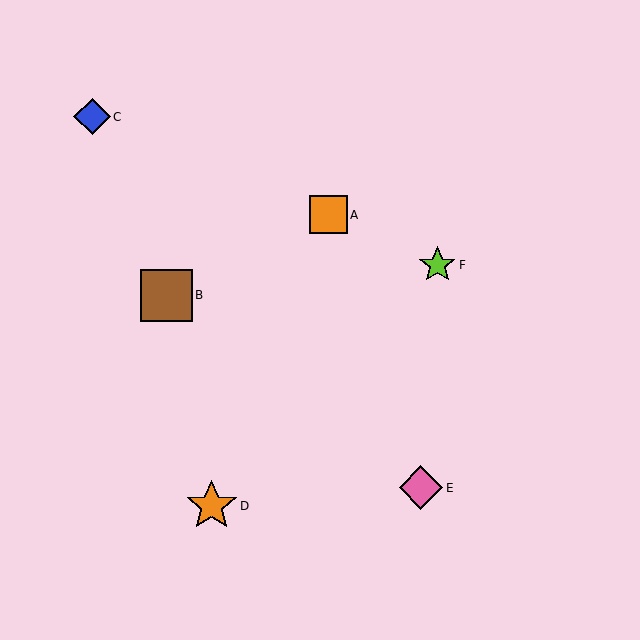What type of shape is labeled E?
Shape E is a pink diamond.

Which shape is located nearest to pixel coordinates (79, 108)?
The blue diamond (labeled C) at (92, 117) is nearest to that location.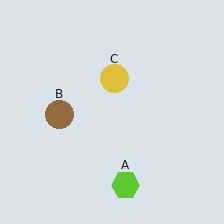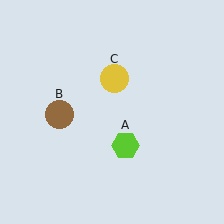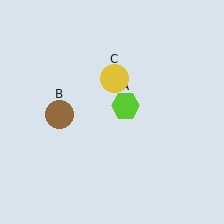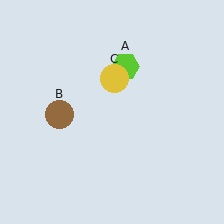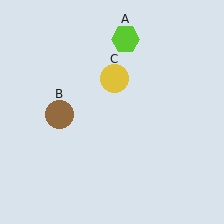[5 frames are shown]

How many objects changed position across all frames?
1 object changed position: lime hexagon (object A).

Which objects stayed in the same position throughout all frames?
Brown circle (object B) and yellow circle (object C) remained stationary.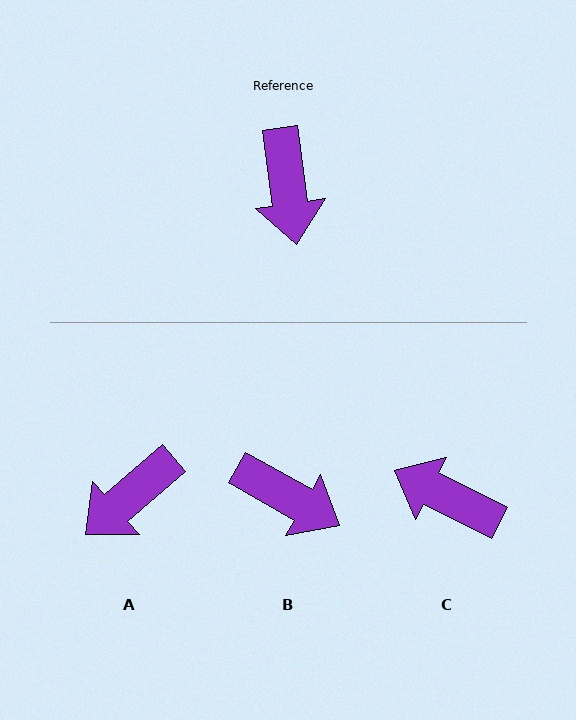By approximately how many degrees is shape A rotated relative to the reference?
Approximately 57 degrees clockwise.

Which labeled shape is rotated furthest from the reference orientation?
C, about 125 degrees away.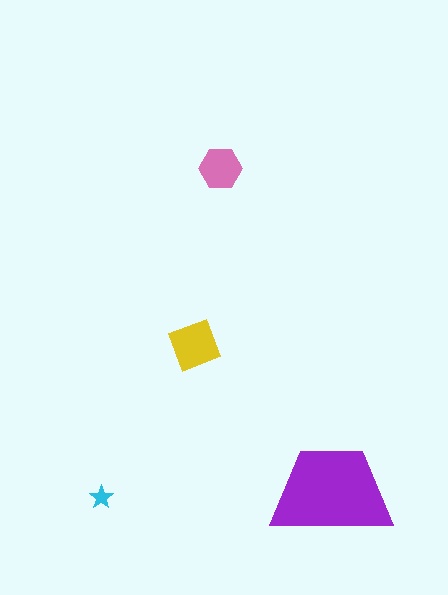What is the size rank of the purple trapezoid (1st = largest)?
1st.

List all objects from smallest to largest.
The cyan star, the pink hexagon, the yellow diamond, the purple trapezoid.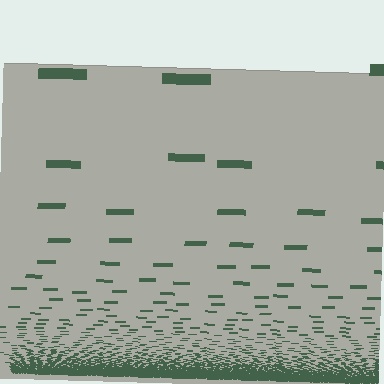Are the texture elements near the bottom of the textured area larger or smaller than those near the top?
Smaller. The gradient is inverted — elements near the bottom are smaller and denser.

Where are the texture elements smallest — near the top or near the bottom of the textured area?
Near the bottom.